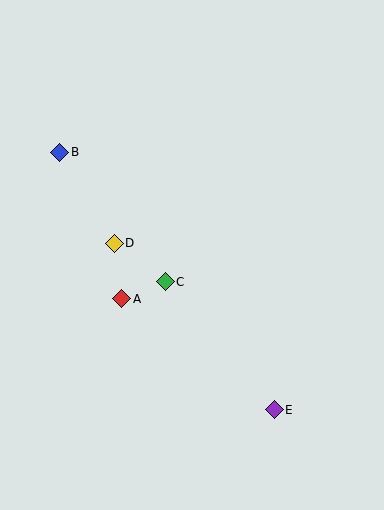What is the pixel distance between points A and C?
The distance between A and C is 47 pixels.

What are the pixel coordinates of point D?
Point D is at (114, 243).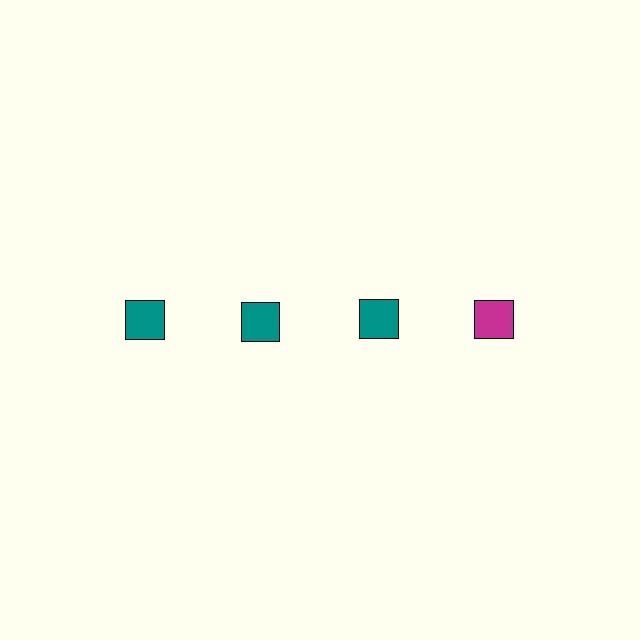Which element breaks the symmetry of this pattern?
The magenta square in the top row, second from right column breaks the symmetry. All other shapes are teal squares.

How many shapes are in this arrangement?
There are 4 shapes arranged in a grid pattern.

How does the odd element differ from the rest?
It has a different color: magenta instead of teal.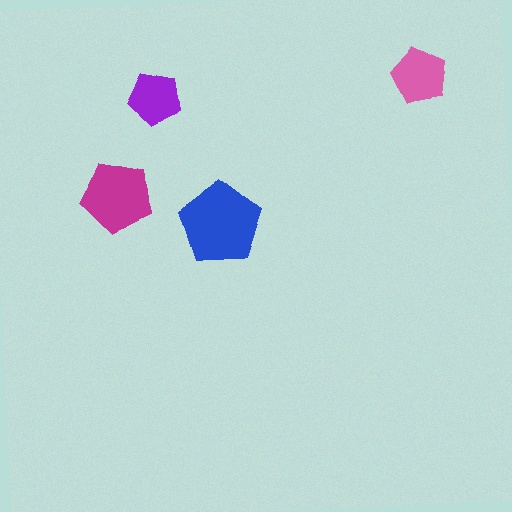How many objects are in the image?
There are 4 objects in the image.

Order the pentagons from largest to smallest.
the blue one, the magenta one, the pink one, the purple one.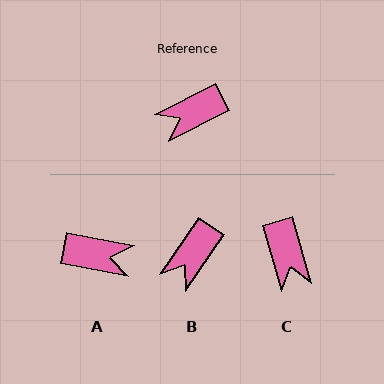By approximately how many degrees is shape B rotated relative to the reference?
Approximately 29 degrees counter-clockwise.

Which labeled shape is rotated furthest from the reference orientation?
A, about 142 degrees away.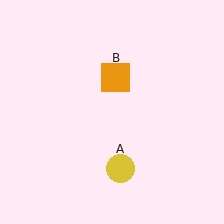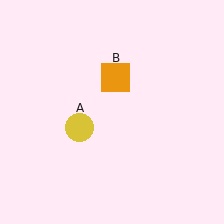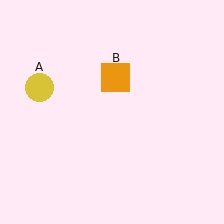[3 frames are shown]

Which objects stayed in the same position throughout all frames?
Orange square (object B) remained stationary.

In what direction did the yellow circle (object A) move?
The yellow circle (object A) moved up and to the left.